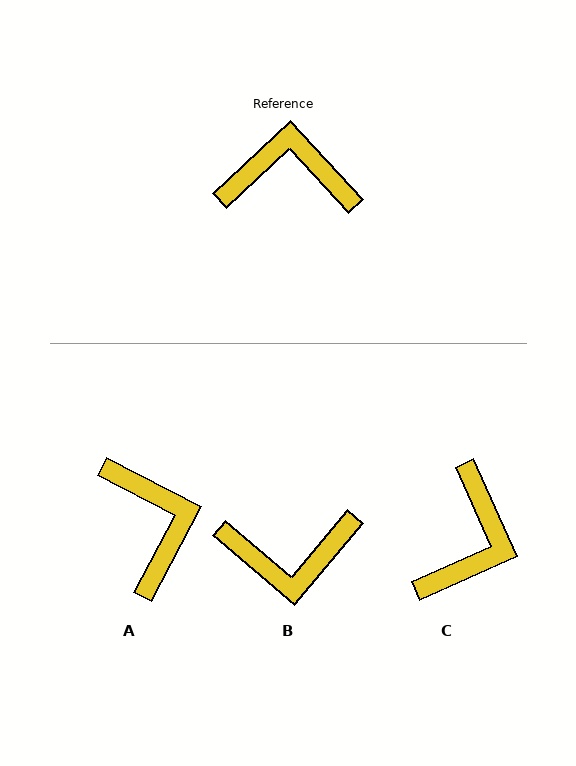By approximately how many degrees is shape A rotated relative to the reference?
Approximately 70 degrees clockwise.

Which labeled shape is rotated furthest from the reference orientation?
B, about 173 degrees away.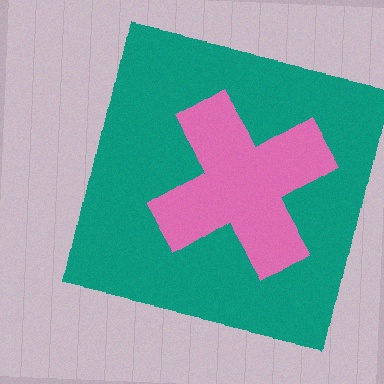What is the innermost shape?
The pink cross.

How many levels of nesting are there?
2.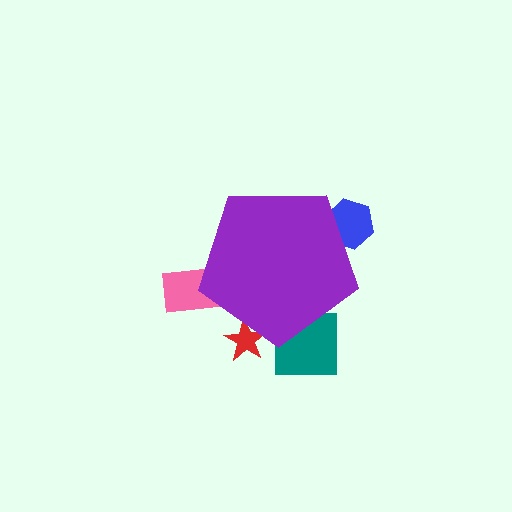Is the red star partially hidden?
Yes, the red star is partially hidden behind the purple pentagon.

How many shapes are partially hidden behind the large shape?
4 shapes are partially hidden.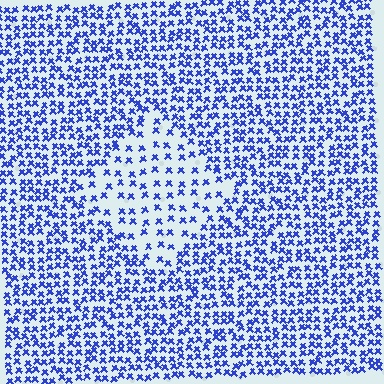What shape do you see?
I see a diamond.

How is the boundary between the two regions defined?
The boundary is defined by a change in element density (approximately 2.1x ratio). All elements are the same color, size, and shape.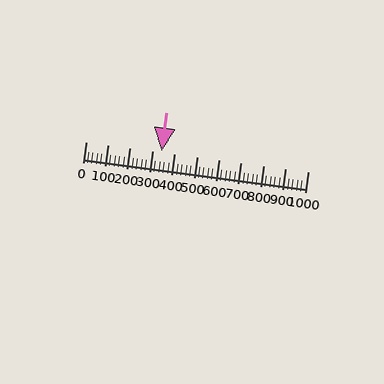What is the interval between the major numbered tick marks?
The major tick marks are spaced 100 units apart.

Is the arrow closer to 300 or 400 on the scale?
The arrow is closer to 300.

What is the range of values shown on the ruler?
The ruler shows values from 0 to 1000.